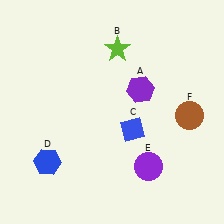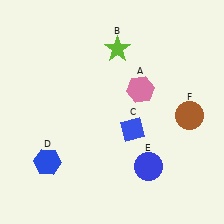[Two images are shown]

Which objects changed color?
A changed from purple to pink. E changed from purple to blue.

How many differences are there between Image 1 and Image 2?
There are 2 differences between the two images.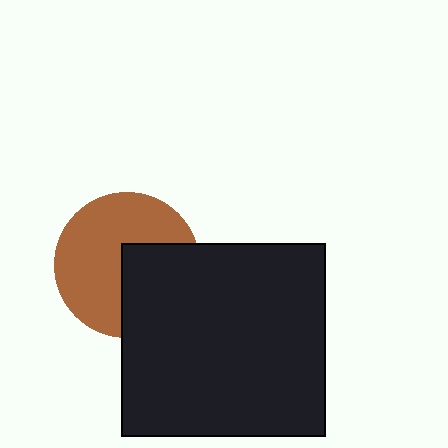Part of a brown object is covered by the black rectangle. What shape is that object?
It is a circle.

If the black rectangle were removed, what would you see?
You would see the complete brown circle.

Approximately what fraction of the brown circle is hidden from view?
Roughly 37% of the brown circle is hidden behind the black rectangle.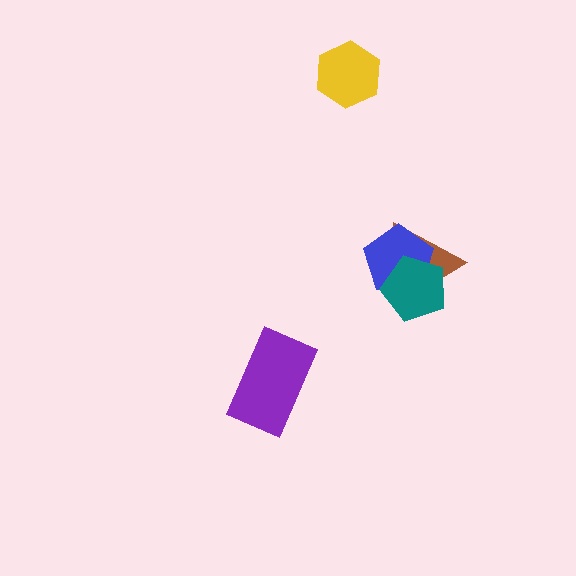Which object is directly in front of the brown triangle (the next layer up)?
The blue pentagon is directly in front of the brown triangle.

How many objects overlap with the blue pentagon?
2 objects overlap with the blue pentagon.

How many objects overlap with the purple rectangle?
0 objects overlap with the purple rectangle.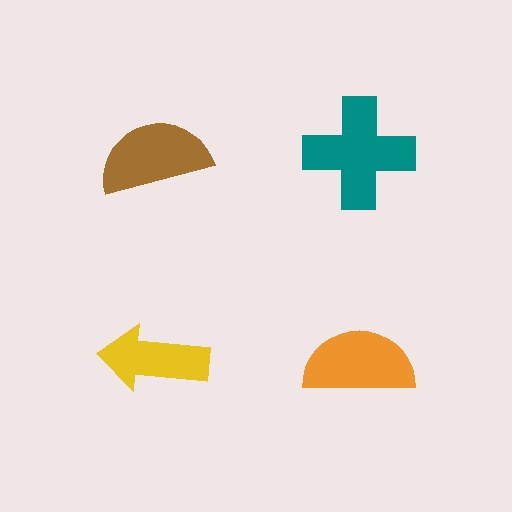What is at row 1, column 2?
A teal cross.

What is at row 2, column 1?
A yellow arrow.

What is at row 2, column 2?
An orange semicircle.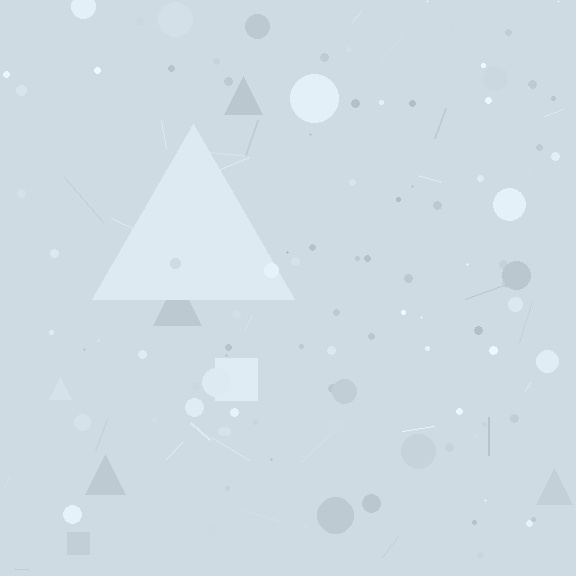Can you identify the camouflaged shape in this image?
The camouflaged shape is a triangle.